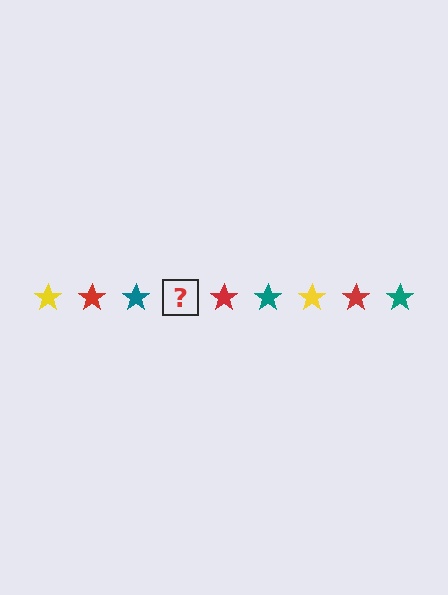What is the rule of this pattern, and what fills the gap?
The rule is that the pattern cycles through yellow, red, teal stars. The gap should be filled with a yellow star.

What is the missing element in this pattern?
The missing element is a yellow star.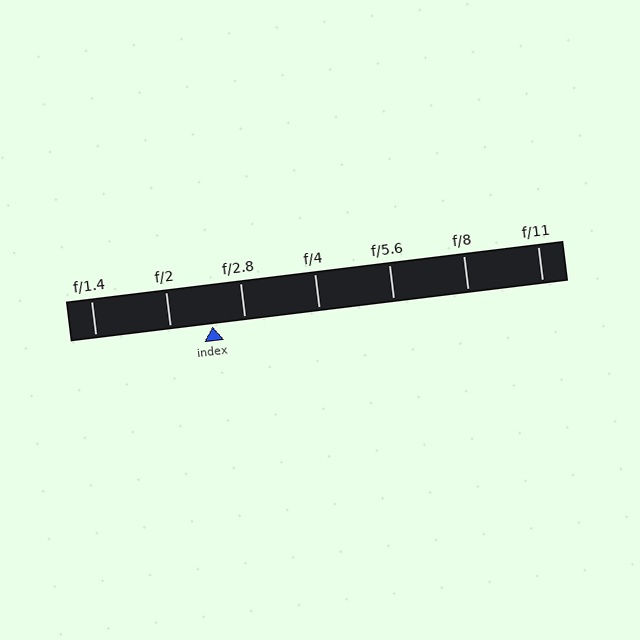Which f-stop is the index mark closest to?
The index mark is closest to f/2.8.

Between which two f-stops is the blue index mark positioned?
The index mark is between f/2 and f/2.8.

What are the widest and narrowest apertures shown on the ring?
The widest aperture shown is f/1.4 and the narrowest is f/11.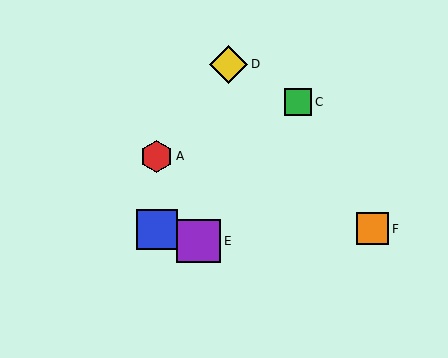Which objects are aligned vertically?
Objects A, B are aligned vertically.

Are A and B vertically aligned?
Yes, both are at x≈157.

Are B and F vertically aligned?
No, B is at x≈157 and F is at x≈373.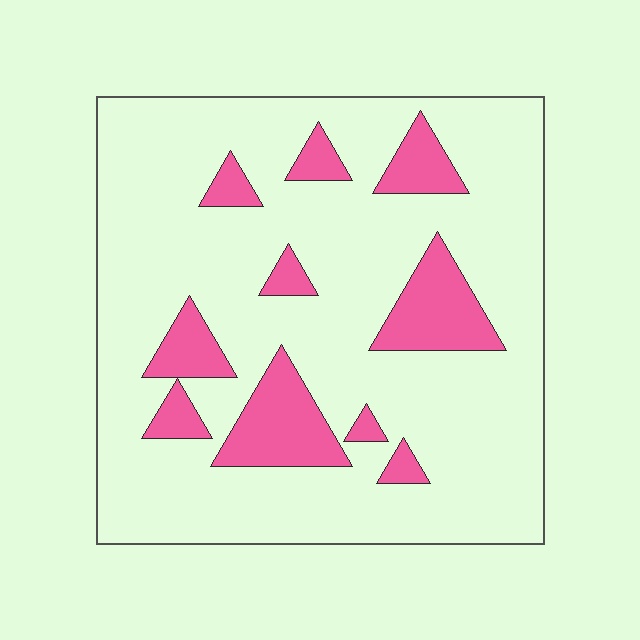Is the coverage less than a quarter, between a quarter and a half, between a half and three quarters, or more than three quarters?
Less than a quarter.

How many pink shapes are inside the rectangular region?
10.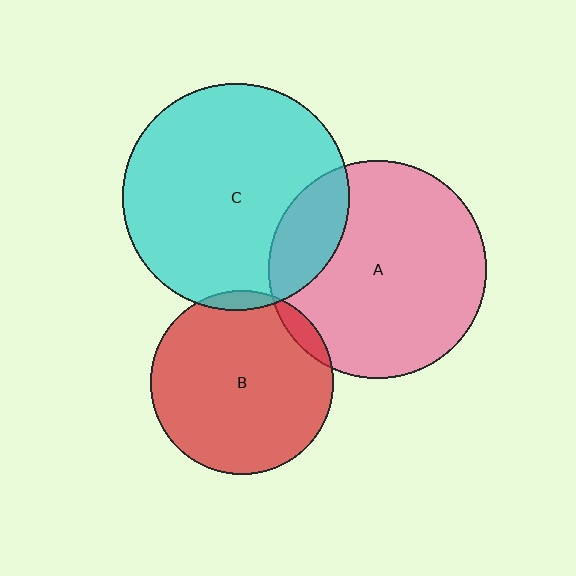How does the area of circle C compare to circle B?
Approximately 1.5 times.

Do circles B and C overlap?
Yes.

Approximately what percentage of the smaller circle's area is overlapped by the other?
Approximately 5%.